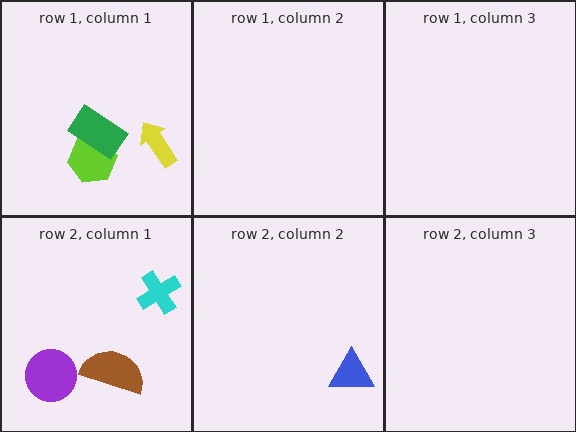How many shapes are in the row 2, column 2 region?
1.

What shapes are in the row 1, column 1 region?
The lime hexagon, the yellow arrow, the green rectangle.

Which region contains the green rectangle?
The row 1, column 1 region.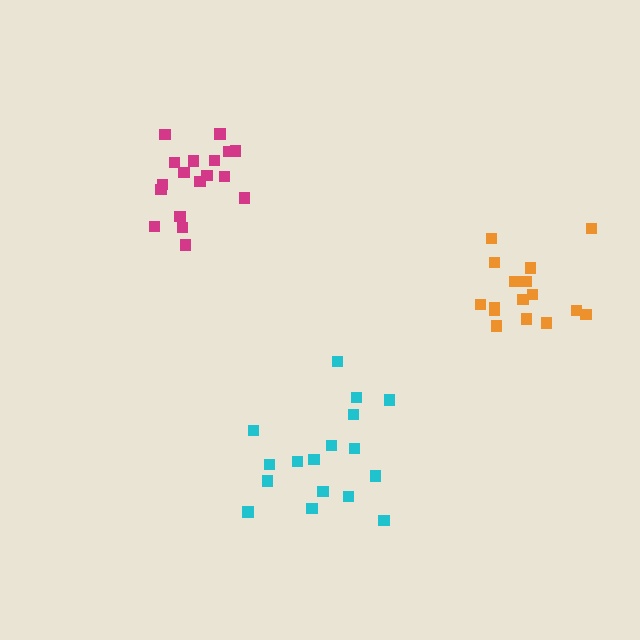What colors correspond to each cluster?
The clusters are colored: cyan, magenta, orange.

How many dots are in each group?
Group 1: 17 dots, Group 2: 18 dots, Group 3: 16 dots (51 total).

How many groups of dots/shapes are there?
There are 3 groups.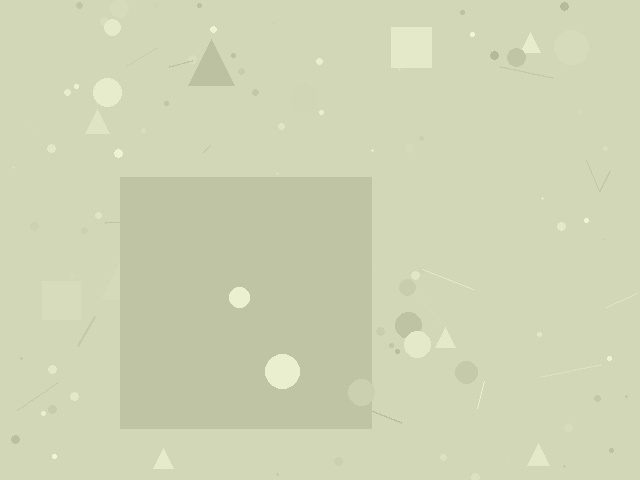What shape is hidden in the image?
A square is hidden in the image.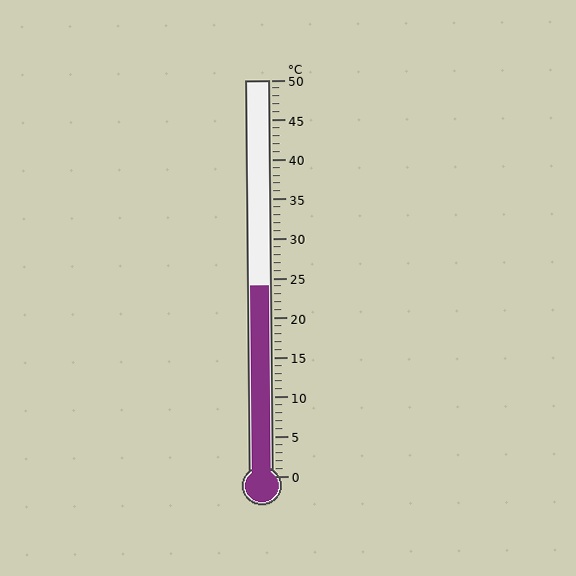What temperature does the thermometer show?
The thermometer shows approximately 24°C.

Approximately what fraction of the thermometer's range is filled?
The thermometer is filled to approximately 50% of its range.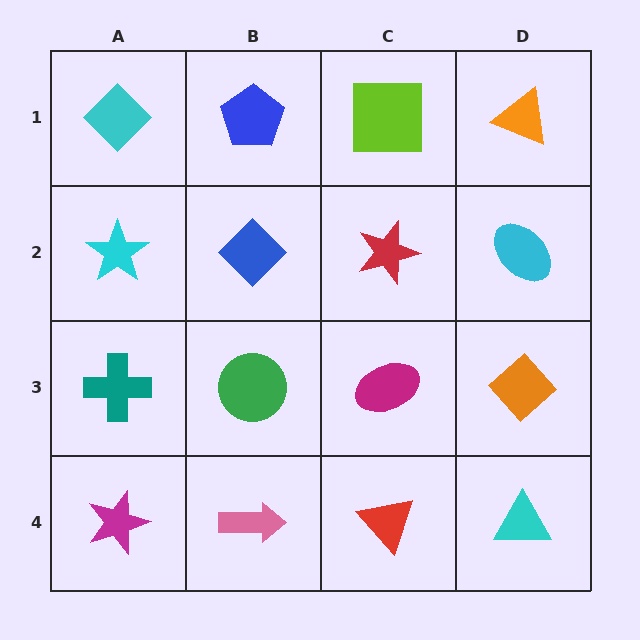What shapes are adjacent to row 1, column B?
A blue diamond (row 2, column B), a cyan diamond (row 1, column A), a lime square (row 1, column C).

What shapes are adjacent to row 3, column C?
A red star (row 2, column C), a red triangle (row 4, column C), a green circle (row 3, column B), an orange diamond (row 3, column D).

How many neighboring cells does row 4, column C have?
3.